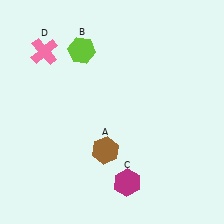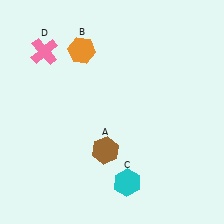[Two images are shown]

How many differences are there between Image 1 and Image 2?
There are 2 differences between the two images.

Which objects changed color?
B changed from lime to orange. C changed from magenta to cyan.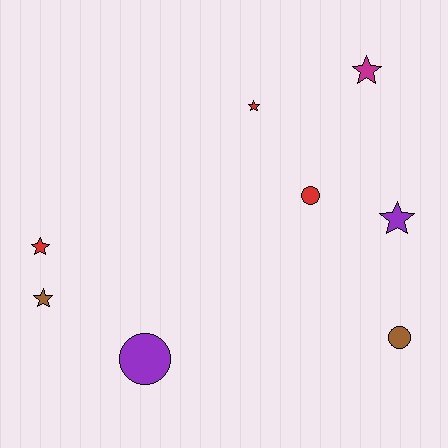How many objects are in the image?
There are 8 objects.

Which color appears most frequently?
Red, with 3 objects.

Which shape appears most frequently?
Star, with 5 objects.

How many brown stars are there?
There is 1 brown star.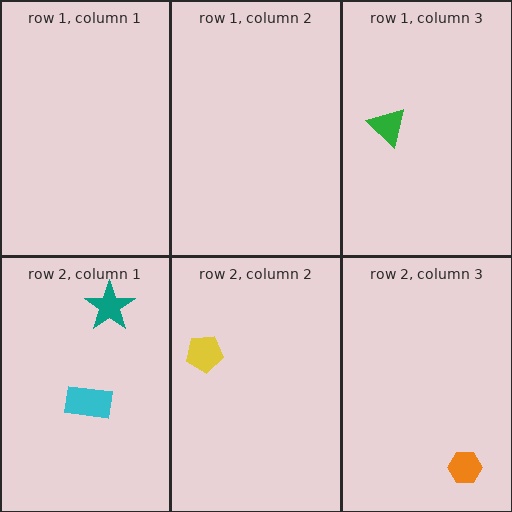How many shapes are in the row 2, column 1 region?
2.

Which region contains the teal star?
The row 2, column 1 region.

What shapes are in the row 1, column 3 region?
The green triangle.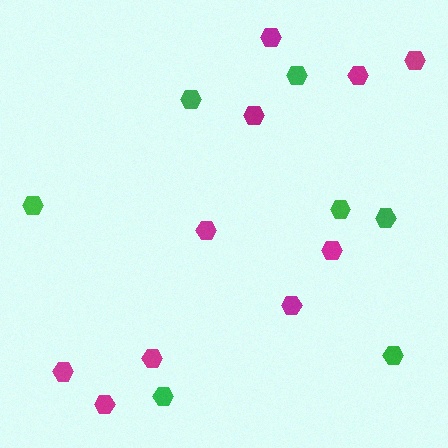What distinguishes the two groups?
There are 2 groups: one group of magenta hexagons (10) and one group of green hexagons (7).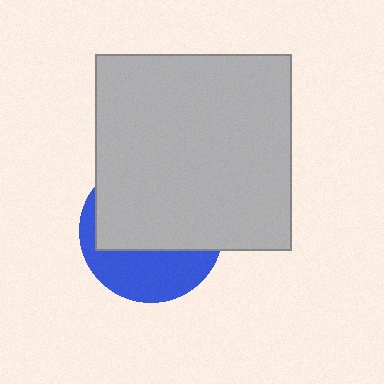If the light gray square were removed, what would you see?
You would see the complete blue circle.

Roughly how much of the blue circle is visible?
A small part of it is visible (roughly 37%).